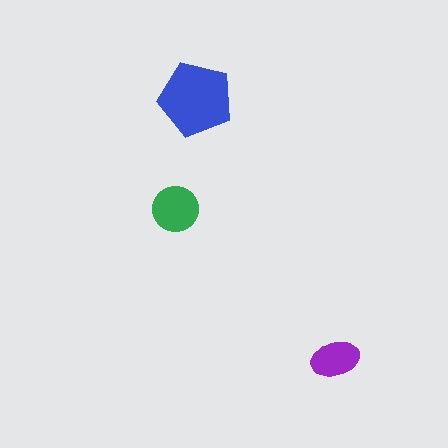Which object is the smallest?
The purple ellipse.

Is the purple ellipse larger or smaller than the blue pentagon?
Smaller.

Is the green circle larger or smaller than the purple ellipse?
Larger.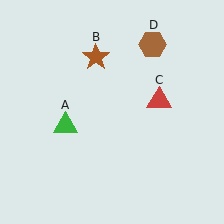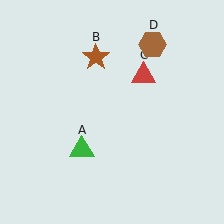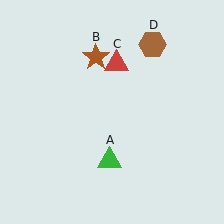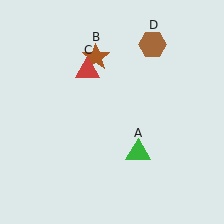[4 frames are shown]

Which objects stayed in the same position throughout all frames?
Brown star (object B) and brown hexagon (object D) remained stationary.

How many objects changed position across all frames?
2 objects changed position: green triangle (object A), red triangle (object C).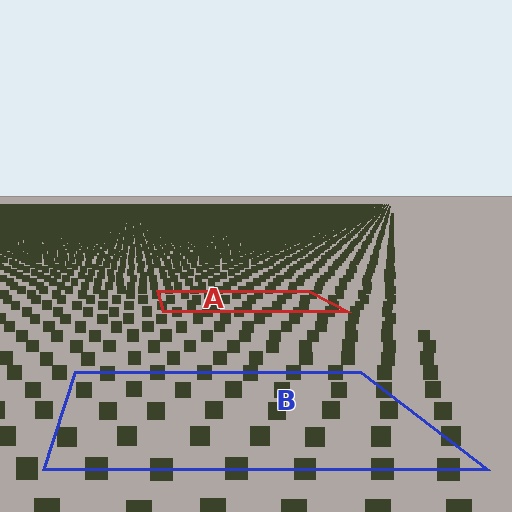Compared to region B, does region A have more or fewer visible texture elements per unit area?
Region A has more texture elements per unit area — they are packed more densely because it is farther away.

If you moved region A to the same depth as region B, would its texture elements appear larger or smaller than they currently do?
They would appear larger. At a closer depth, the same texture elements are projected at a bigger on-screen size.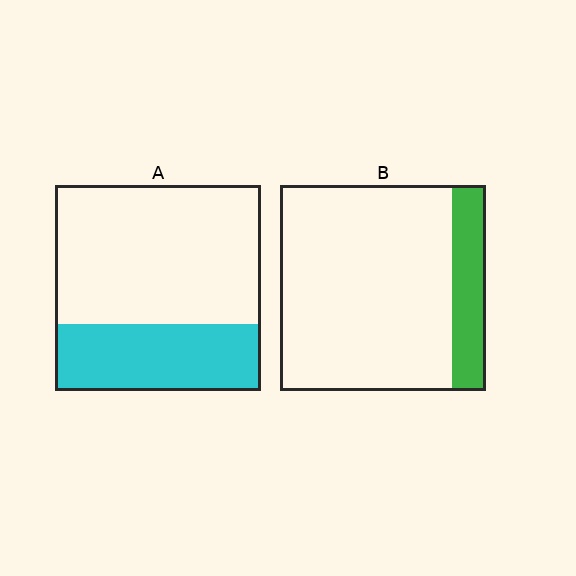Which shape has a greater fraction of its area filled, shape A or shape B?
Shape A.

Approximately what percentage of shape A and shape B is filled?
A is approximately 35% and B is approximately 15%.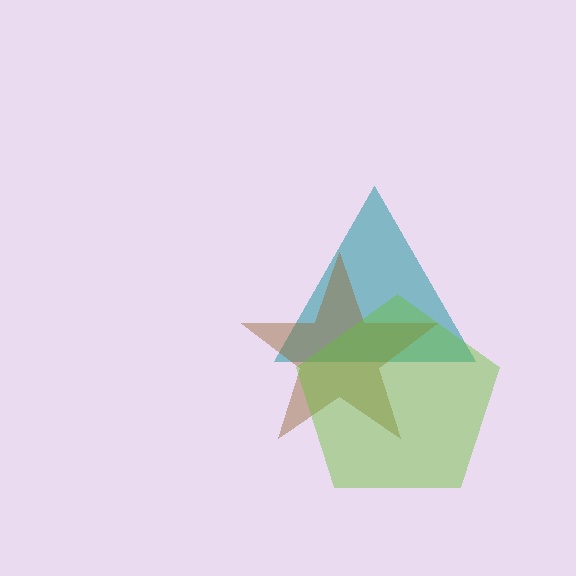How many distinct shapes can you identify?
There are 3 distinct shapes: a teal triangle, a brown star, a lime pentagon.